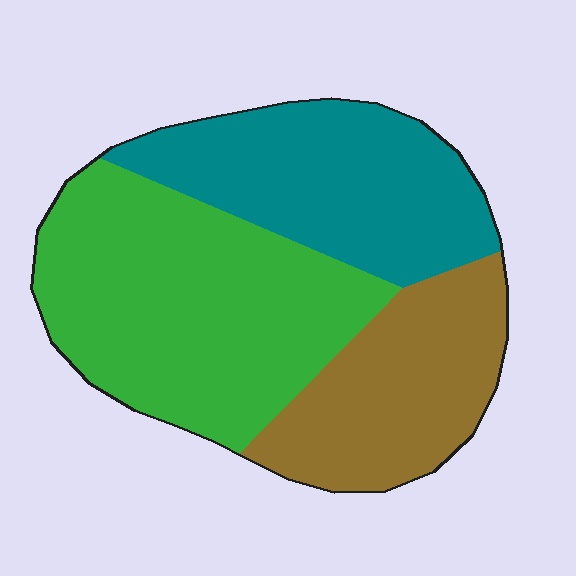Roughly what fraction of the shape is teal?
Teal covers roughly 30% of the shape.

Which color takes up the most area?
Green, at roughly 45%.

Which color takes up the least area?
Brown, at roughly 25%.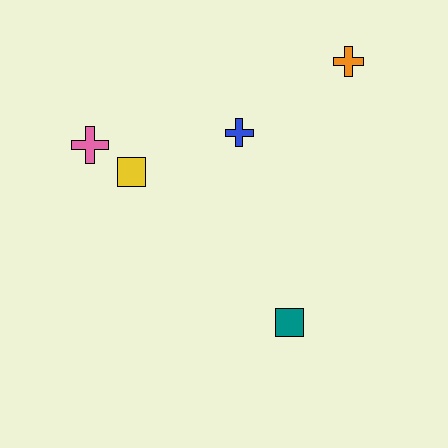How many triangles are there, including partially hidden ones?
There are no triangles.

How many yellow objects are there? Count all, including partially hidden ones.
There is 1 yellow object.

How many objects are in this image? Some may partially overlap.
There are 5 objects.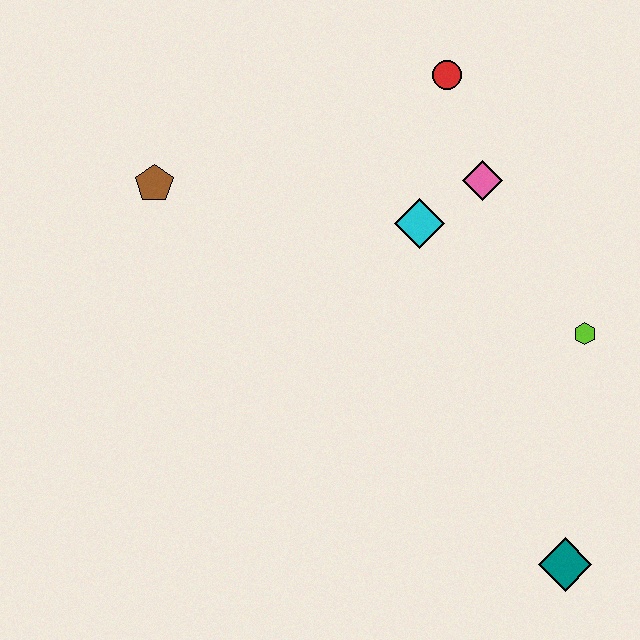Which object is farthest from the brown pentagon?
The teal diamond is farthest from the brown pentagon.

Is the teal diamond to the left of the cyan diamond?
No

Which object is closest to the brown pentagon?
The cyan diamond is closest to the brown pentagon.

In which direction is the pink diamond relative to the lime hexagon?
The pink diamond is above the lime hexagon.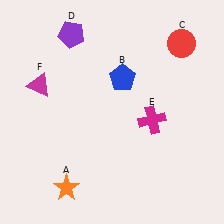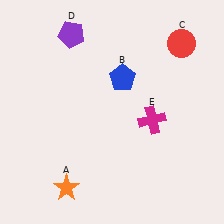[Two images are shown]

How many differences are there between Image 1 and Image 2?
There is 1 difference between the two images.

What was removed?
The magenta triangle (F) was removed in Image 2.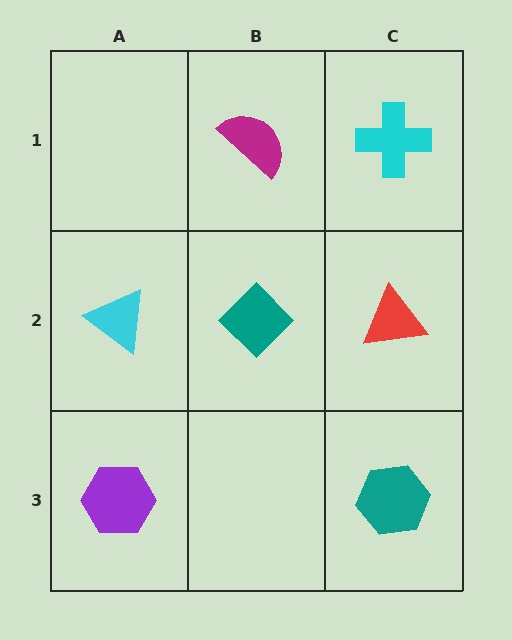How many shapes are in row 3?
2 shapes.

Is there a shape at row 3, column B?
No, that cell is empty.